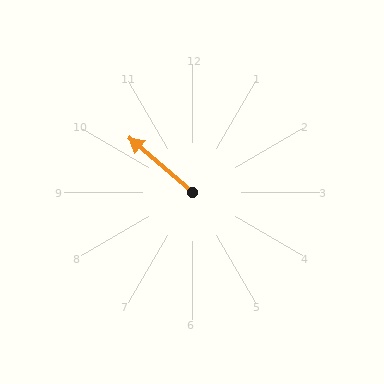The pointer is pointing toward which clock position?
Roughly 10 o'clock.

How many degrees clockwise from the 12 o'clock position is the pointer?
Approximately 311 degrees.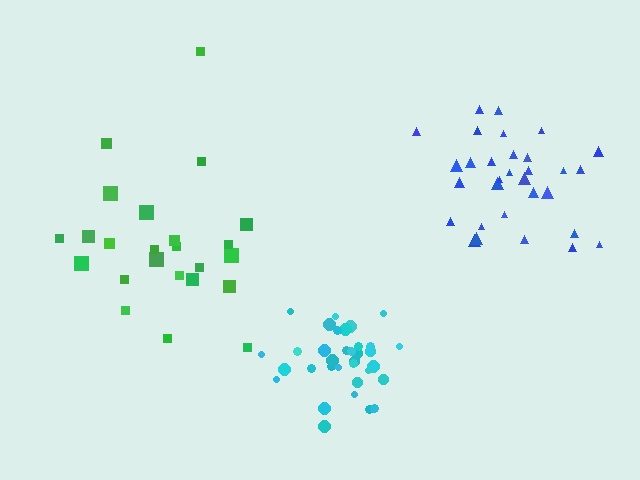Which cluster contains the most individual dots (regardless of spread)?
Cyan (34).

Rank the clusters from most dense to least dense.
cyan, blue, green.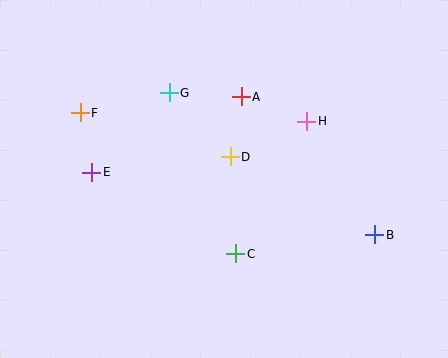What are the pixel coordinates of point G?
Point G is at (169, 93).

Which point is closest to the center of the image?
Point D at (230, 157) is closest to the center.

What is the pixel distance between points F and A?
The distance between F and A is 162 pixels.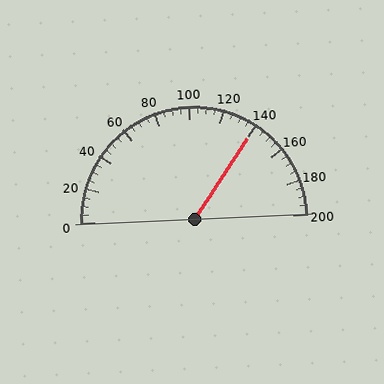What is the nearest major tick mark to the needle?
The nearest major tick mark is 140.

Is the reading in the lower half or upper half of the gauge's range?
The reading is in the upper half of the range (0 to 200).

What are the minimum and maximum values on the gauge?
The gauge ranges from 0 to 200.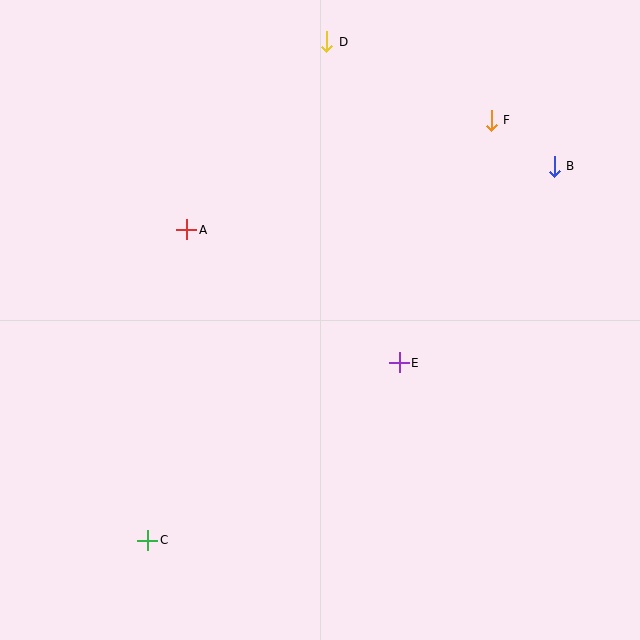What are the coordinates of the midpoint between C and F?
The midpoint between C and F is at (320, 330).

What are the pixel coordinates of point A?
Point A is at (187, 230).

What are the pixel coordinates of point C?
Point C is at (148, 540).